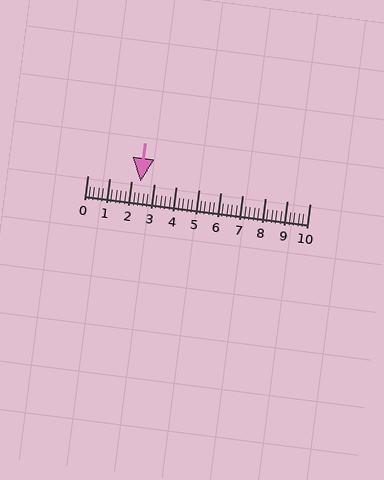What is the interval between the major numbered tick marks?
The major tick marks are spaced 1 units apart.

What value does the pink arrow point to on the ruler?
The pink arrow points to approximately 2.4.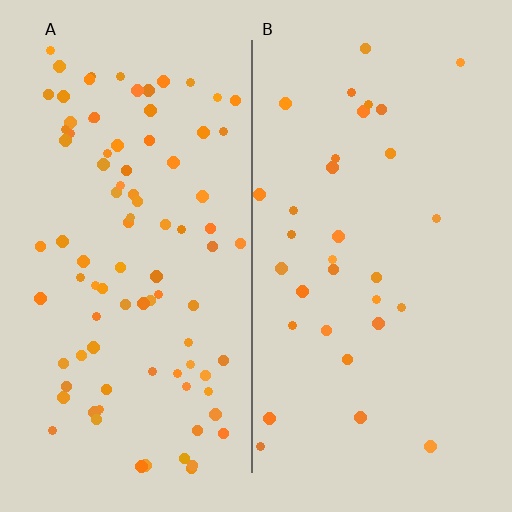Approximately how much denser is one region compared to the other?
Approximately 2.8× — region A over region B.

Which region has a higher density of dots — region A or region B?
A (the left).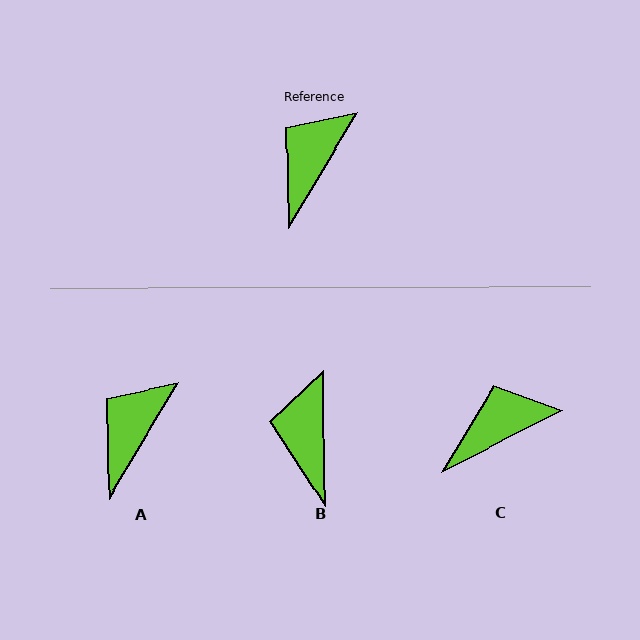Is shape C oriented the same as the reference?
No, it is off by about 32 degrees.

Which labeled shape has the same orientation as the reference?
A.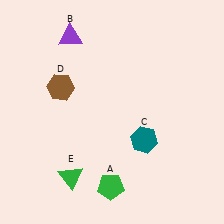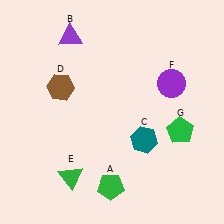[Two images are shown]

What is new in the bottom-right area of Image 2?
A green pentagon (G) was added in the bottom-right area of Image 2.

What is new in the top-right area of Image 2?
A purple circle (F) was added in the top-right area of Image 2.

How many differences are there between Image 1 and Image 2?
There are 2 differences between the two images.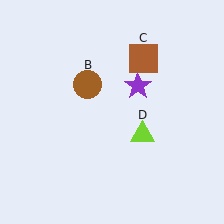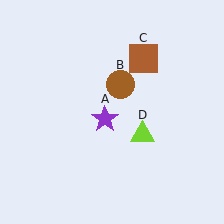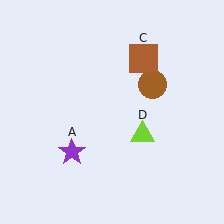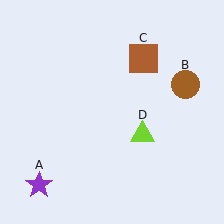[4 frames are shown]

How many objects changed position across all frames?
2 objects changed position: purple star (object A), brown circle (object B).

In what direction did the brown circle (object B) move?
The brown circle (object B) moved right.